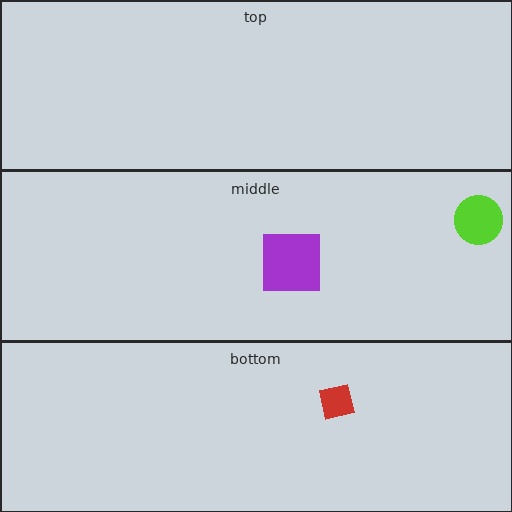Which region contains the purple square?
The middle region.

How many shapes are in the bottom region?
1.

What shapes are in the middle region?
The lime circle, the purple square.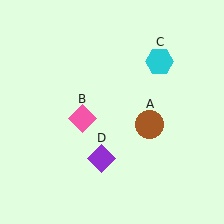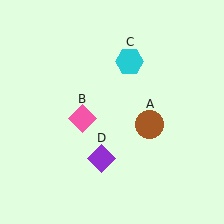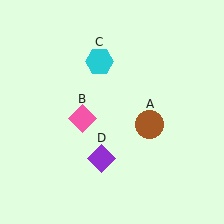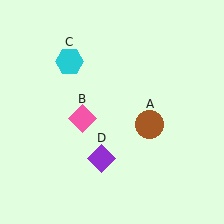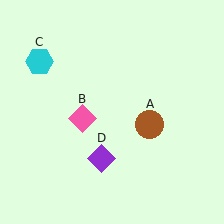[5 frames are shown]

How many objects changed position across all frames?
1 object changed position: cyan hexagon (object C).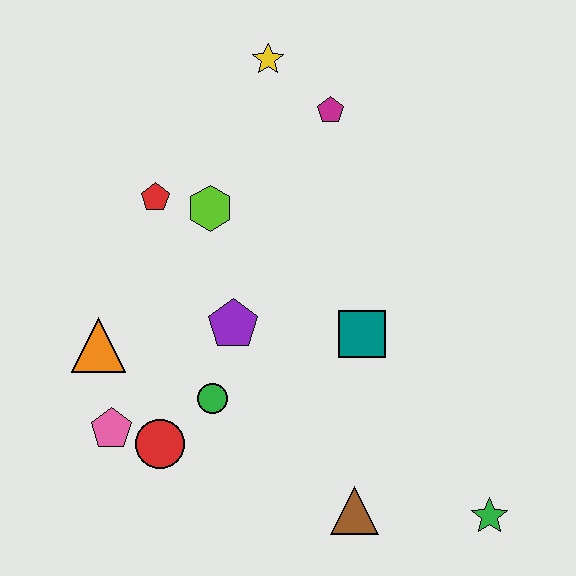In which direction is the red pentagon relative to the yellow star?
The red pentagon is below the yellow star.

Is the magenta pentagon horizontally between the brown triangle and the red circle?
Yes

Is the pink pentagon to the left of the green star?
Yes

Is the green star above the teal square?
No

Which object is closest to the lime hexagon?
The red pentagon is closest to the lime hexagon.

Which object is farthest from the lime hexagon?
The green star is farthest from the lime hexagon.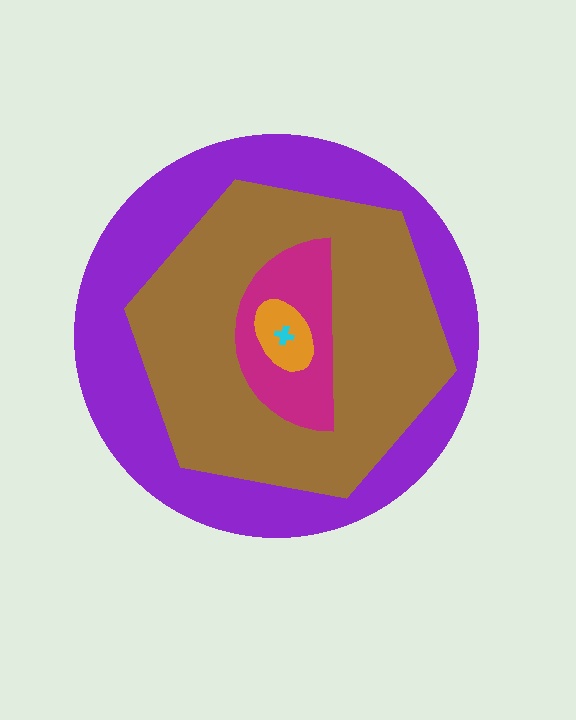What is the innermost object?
The cyan cross.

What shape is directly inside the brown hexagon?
The magenta semicircle.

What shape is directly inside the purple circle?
The brown hexagon.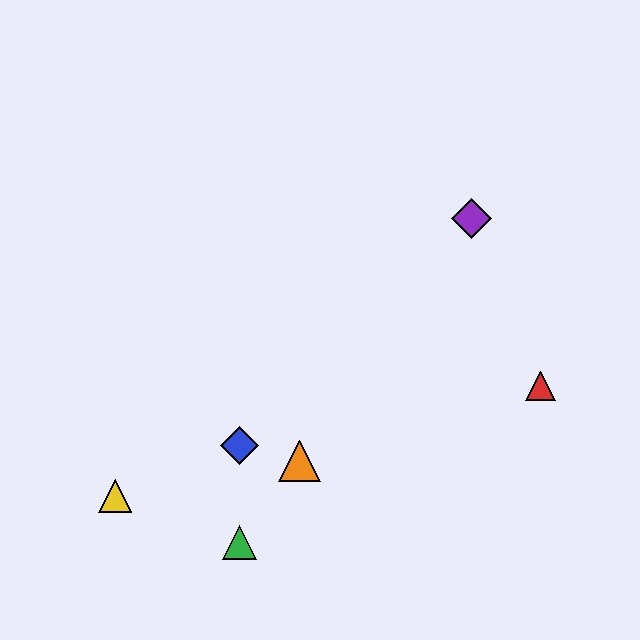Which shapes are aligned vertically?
The blue diamond, the green triangle are aligned vertically.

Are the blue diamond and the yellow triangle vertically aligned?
No, the blue diamond is at x≈240 and the yellow triangle is at x≈115.